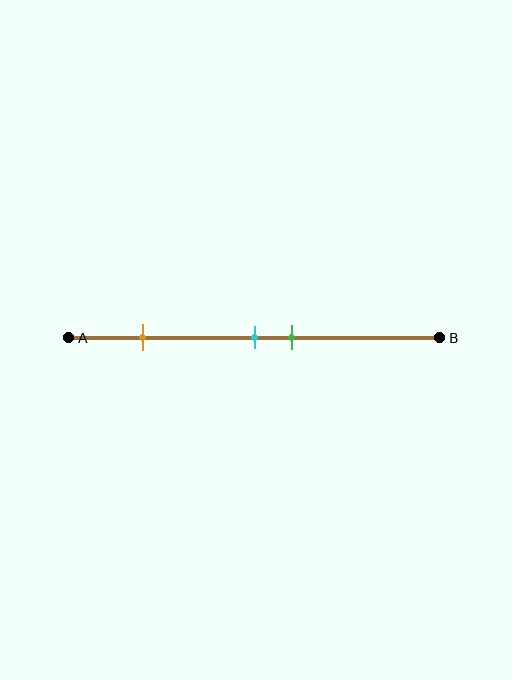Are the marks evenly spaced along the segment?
No, the marks are not evenly spaced.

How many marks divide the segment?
There are 3 marks dividing the segment.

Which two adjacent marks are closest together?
The cyan and green marks are the closest adjacent pair.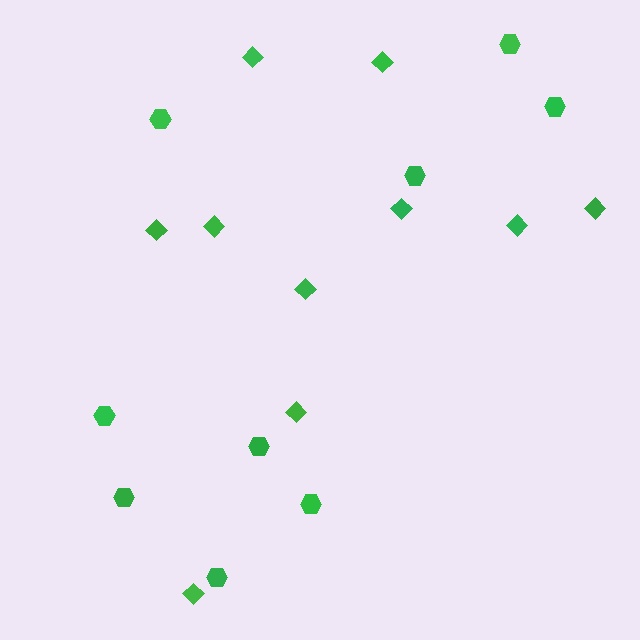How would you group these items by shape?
There are 2 groups: one group of diamonds (10) and one group of hexagons (9).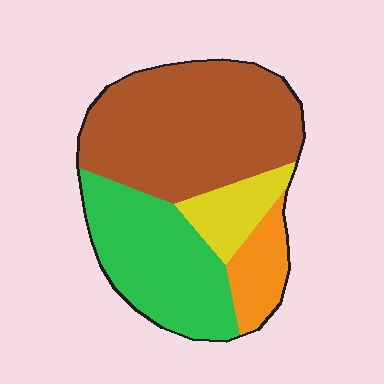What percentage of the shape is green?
Green takes up about one third (1/3) of the shape.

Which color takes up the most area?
Brown, at roughly 50%.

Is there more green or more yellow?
Green.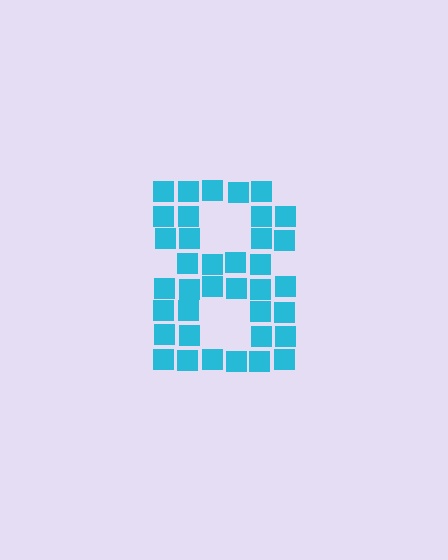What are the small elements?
The small elements are squares.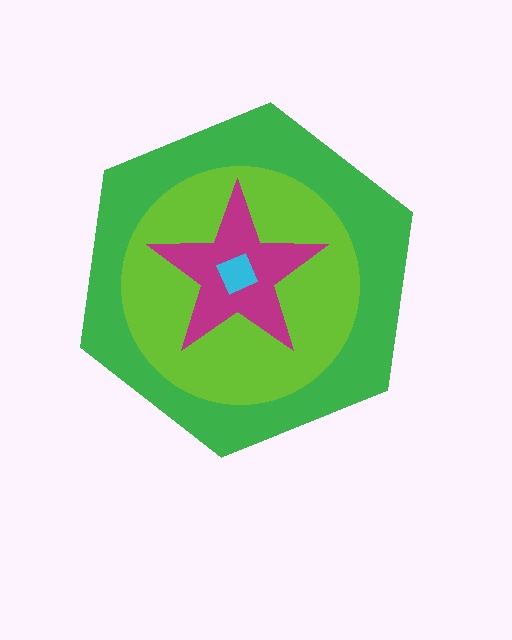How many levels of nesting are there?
4.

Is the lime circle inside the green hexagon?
Yes.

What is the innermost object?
The cyan diamond.